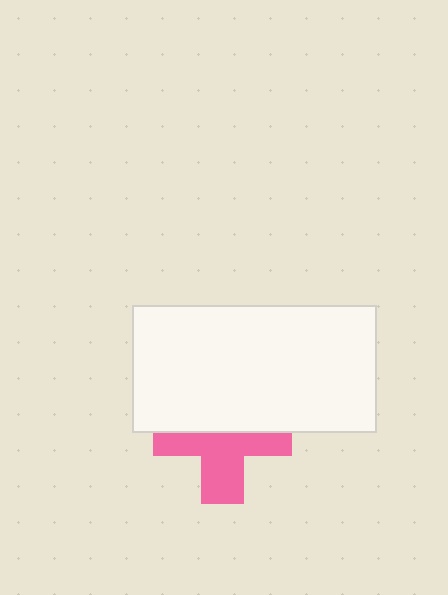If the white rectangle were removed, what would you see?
You would see the complete pink cross.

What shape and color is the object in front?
The object in front is a white rectangle.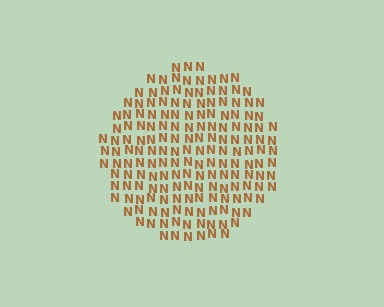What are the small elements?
The small elements are letter N's.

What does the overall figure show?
The overall figure shows a circle.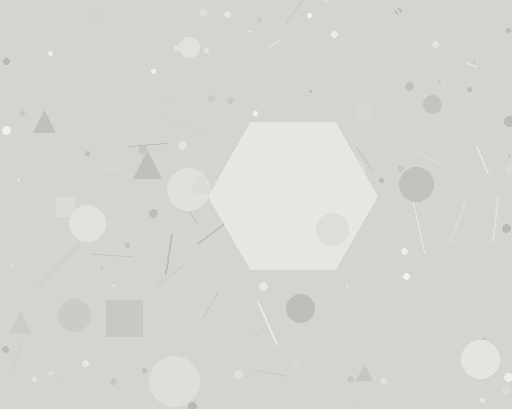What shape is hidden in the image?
A hexagon is hidden in the image.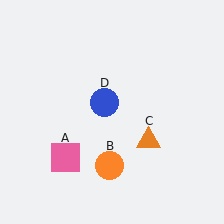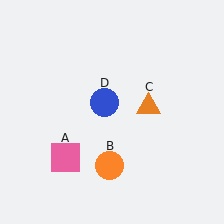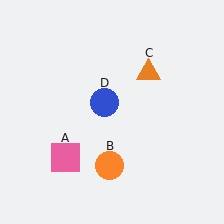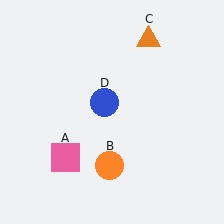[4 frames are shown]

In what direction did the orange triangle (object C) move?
The orange triangle (object C) moved up.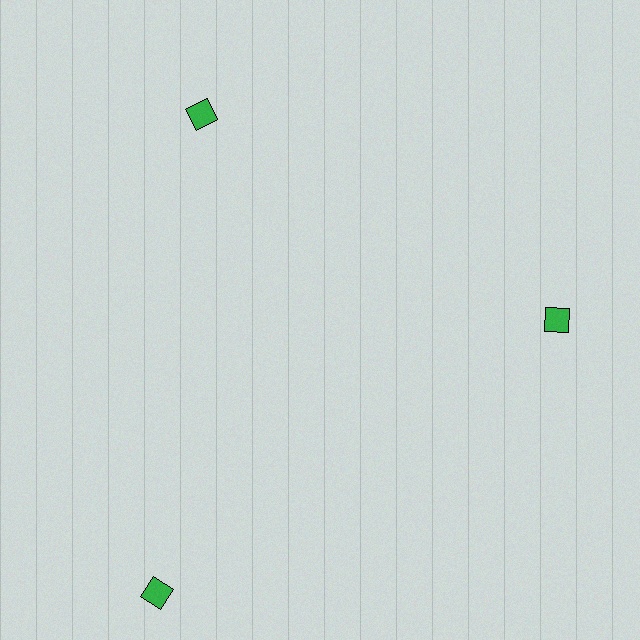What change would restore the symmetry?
The symmetry would be restored by moving it inward, back onto the ring so that all 3 diamonds sit at equal angles and equal distance from the center.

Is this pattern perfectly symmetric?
No. The 3 green diamonds are arranged in a ring, but one element near the 7 o'clock position is pushed outward from the center, breaking the 3-fold rotational symmetry.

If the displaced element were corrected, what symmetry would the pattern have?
It would have 3-fold rotational symmetry — the pattern would map onto itself every 120 degrees.